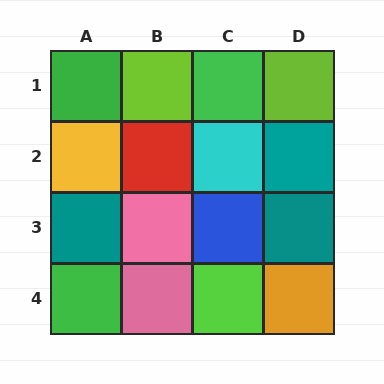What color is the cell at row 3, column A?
Teal.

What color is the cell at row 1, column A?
Green.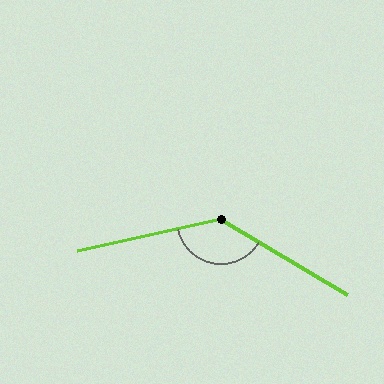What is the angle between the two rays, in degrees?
Approximately 137 degrees.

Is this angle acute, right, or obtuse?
It is obtuse.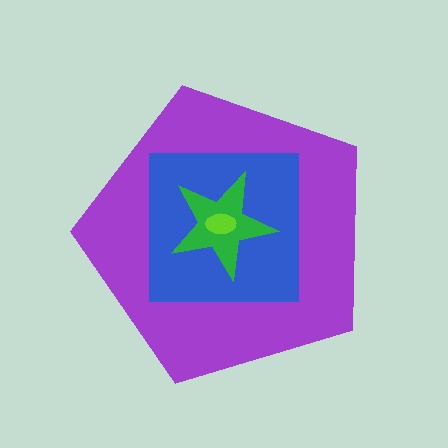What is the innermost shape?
The lime ellipse.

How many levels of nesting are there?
4.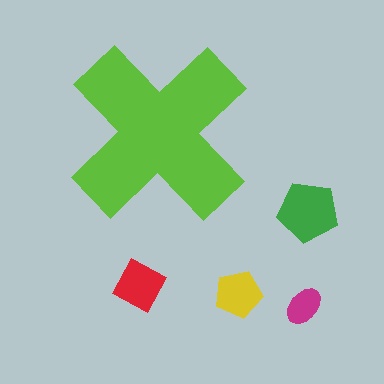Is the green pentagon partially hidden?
No, the green pentagon is fully visible.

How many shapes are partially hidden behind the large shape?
0 shapes are partially hidden.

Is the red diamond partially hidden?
No, the red diamond is fully visible.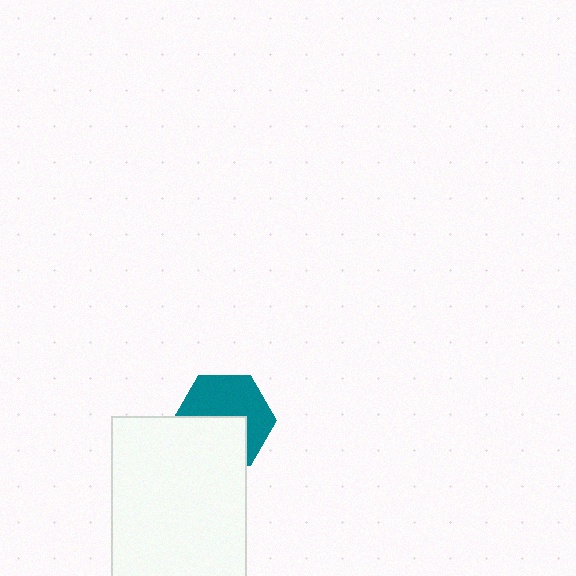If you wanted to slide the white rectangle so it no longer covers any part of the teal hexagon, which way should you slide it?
Slide it down — that is the most direct way to separate the two shapes.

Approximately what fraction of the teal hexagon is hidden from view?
Roughly 45% of the teal hexagon is hidden behind the white rectangle.